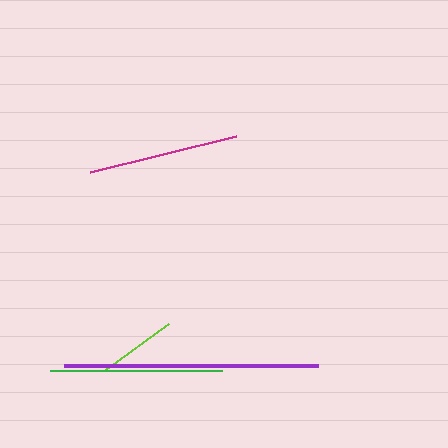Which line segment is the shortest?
The lime line is the shortest at approximately 78 pixels.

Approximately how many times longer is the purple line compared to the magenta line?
The purple line is approximately 1.7 times the length of the magenta line.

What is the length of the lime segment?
The lime segment is approximately 78 pixels long.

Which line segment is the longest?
The purple line is the longest at approximately 254 pixels.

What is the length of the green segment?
The green segment is approximately 172 pixels long.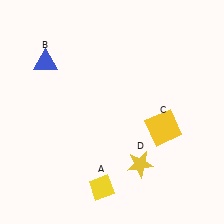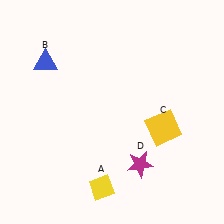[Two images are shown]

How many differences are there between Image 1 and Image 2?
There is 1 difference between the two images.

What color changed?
The star (D) changed from yellow in Image 1 to magenta in Image 2.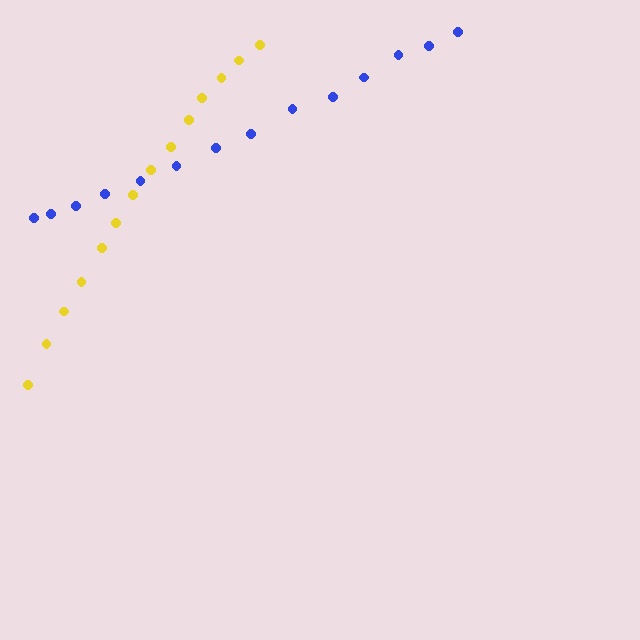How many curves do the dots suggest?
There are 2 distinct paths.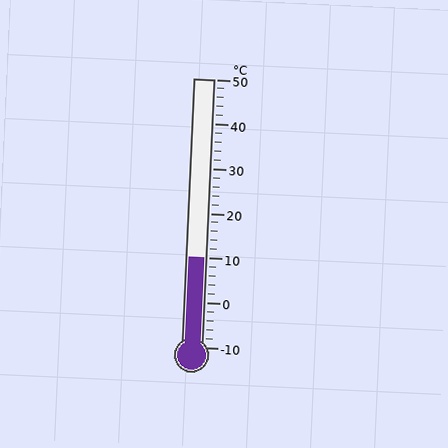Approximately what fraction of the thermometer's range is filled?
The thermometer is filled to approximately 35% of its range.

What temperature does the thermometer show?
The thermometer shows approximately 10°C.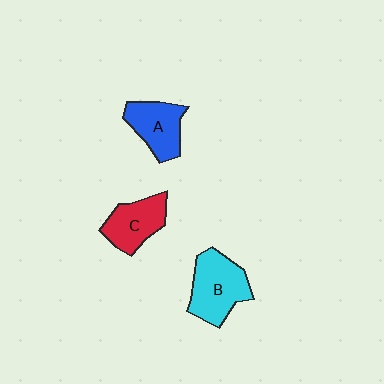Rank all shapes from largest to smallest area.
From largest to smallest: B (cyan), A (blue), C (red).